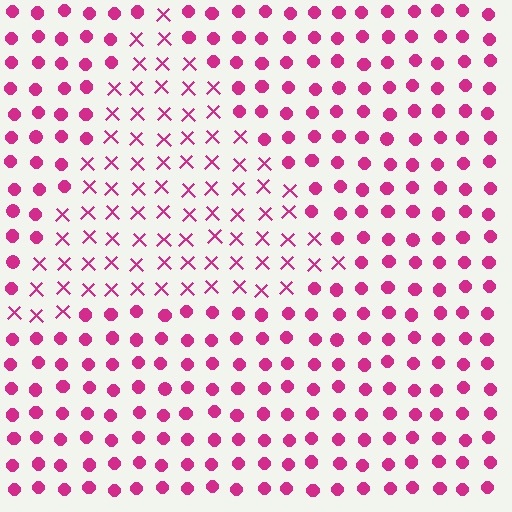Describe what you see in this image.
The image is filled with small magenta elements arranged in a uniform grid. A triangle-shaped region contains X marks, while the surrounding area contains circles. The boundary is defined purely by the change in element shape.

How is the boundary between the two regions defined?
The boundary is defined by a change in element shape: X marks inside vs. circles outside. All elements share the same color and spacing.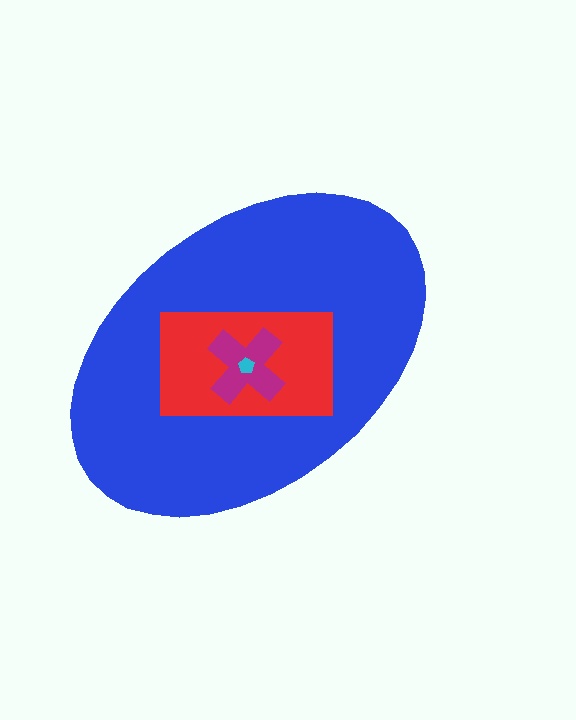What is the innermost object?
The cyan pentagon.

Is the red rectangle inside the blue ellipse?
Yes.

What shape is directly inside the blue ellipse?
The red rectangle.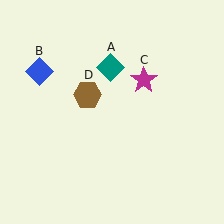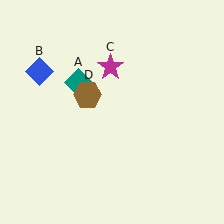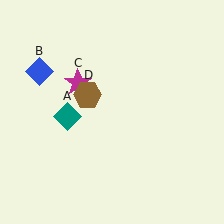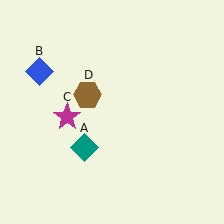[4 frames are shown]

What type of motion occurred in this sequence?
The teal diamond (object A), magenta star (object C) rotated counterclockwise around the center of the scene.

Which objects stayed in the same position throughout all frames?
Blue diamond (object B) and brown hexagon (object D) remained stationary.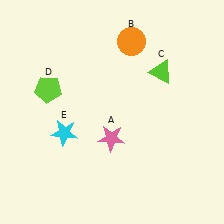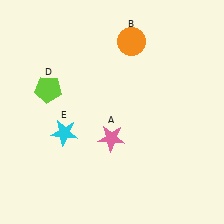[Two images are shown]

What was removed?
The lime triangle (C) was removed in Image 2.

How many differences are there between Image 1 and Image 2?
There is 1 difference between the two images.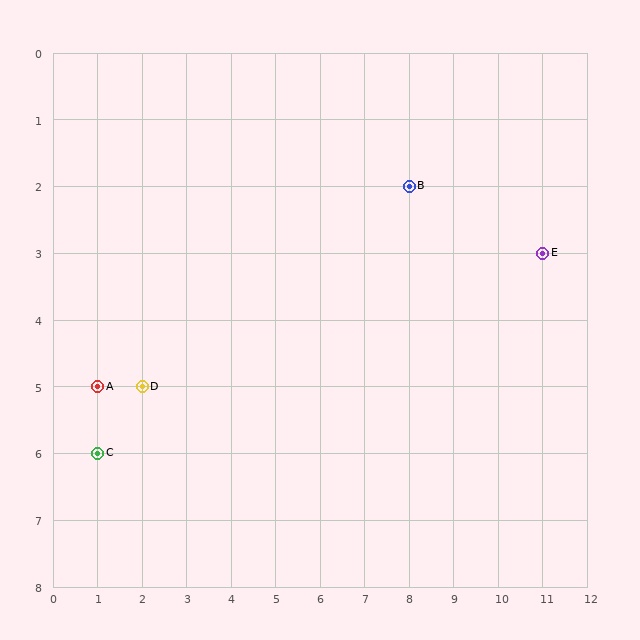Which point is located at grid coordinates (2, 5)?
Point D is at (2, 5).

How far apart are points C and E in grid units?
Points C and E are 10 columns and 3 rows apart (about 10.4 grid units diagonally).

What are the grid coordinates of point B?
Point B is at grid coordinates (8, 2).